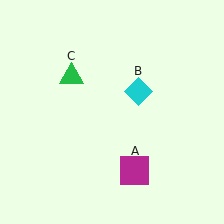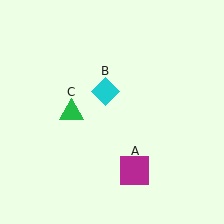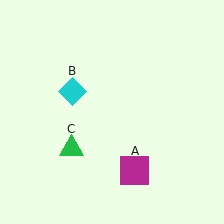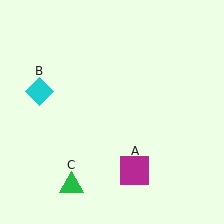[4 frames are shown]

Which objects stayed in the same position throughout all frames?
Magenta square (object A) remained stationary.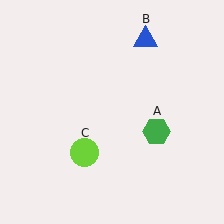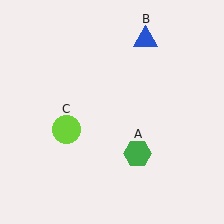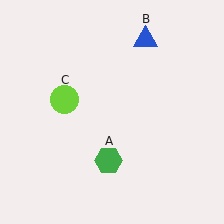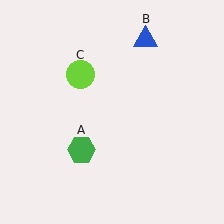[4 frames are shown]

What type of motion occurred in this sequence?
The green hexagon (object A), lime circle (object C) rotated clockwise around the center of the scene.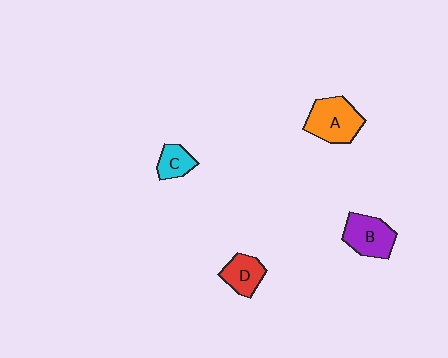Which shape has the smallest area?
Shape C (cyan).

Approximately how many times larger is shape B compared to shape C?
Approximately 1.7 times.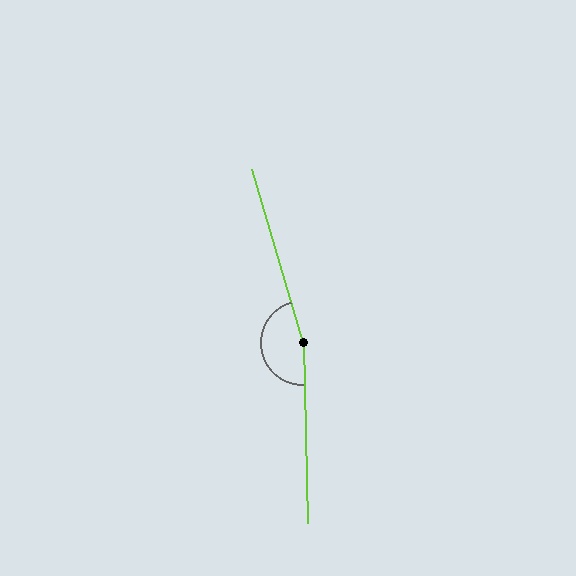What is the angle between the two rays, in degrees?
Approximately 165 degrees.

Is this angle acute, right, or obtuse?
It is obtuse.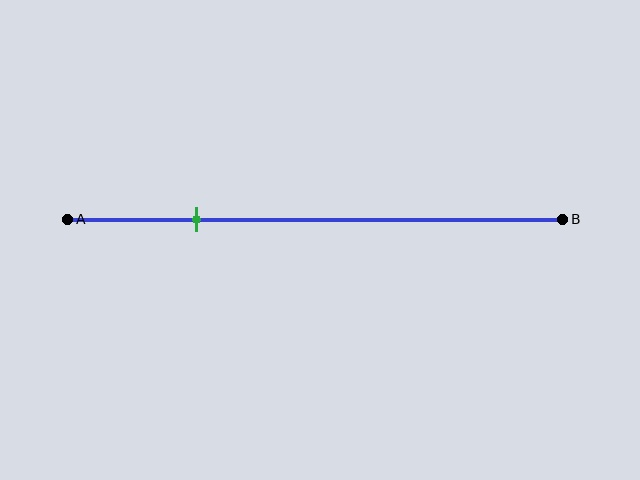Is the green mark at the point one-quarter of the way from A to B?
Yes, the mark is approximately at the one-quarter point.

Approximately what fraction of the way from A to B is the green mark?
The green mark is approximately 25% of the way from A to B.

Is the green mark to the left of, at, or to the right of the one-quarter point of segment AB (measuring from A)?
The green mark is approximately at the one-quarter point of segment AB.